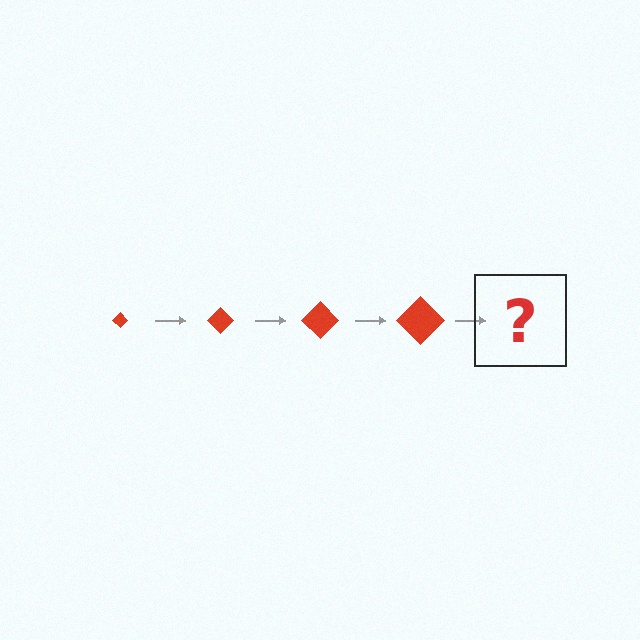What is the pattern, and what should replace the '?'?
The pattern is that the diamond gets progressively larger each step. The '?' should be a red diamond, larger than the previous one.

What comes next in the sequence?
The next element should be a red diamond, larger than the previous one.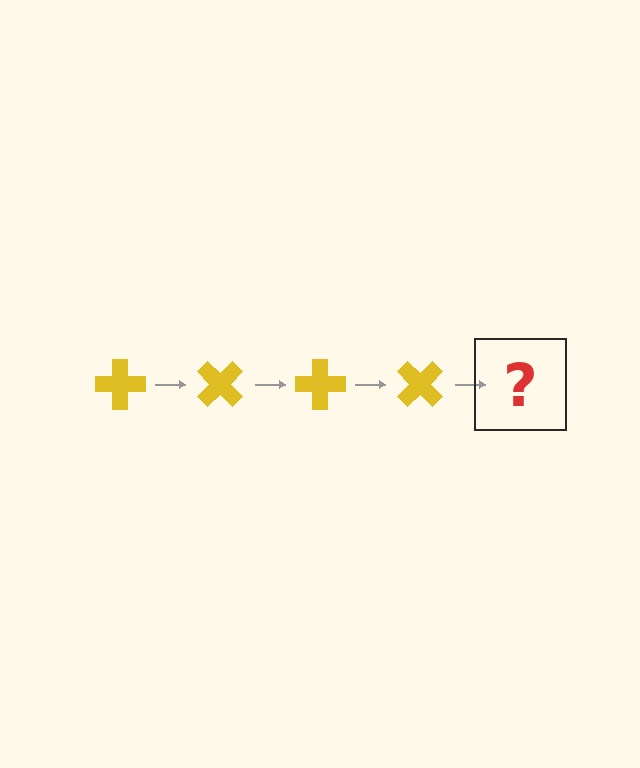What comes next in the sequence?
The next element should be a yellow cross rotated 180 degrees.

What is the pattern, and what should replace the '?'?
The pattern is that the cross rotates 45 degrees each step. The '?' should be a yellow cross rotated 180 degrees.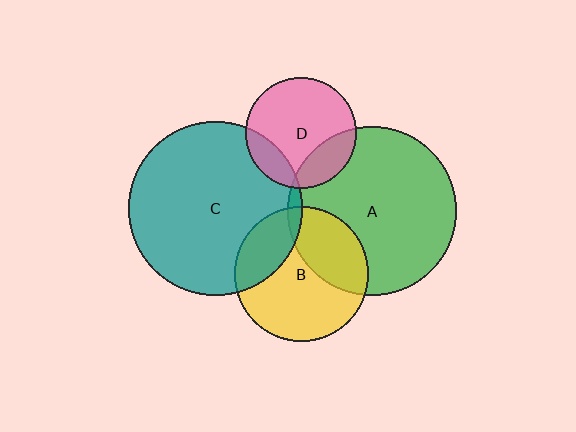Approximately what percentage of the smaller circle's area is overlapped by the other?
Approximately 20%.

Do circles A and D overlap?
Yes.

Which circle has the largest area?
Circle C (teal).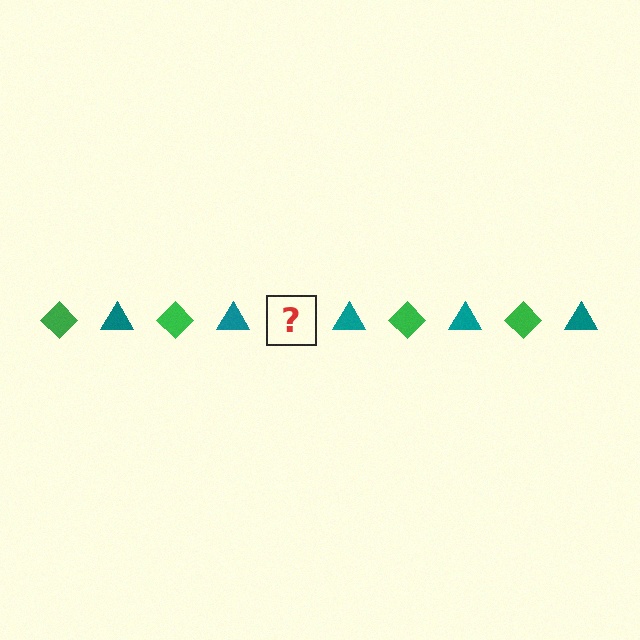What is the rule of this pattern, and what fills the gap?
The rule is that the pattern alternates between green diamond and teal triangle. The gap should be filled with a green diamond.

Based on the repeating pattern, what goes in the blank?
The blank should be a green diamond.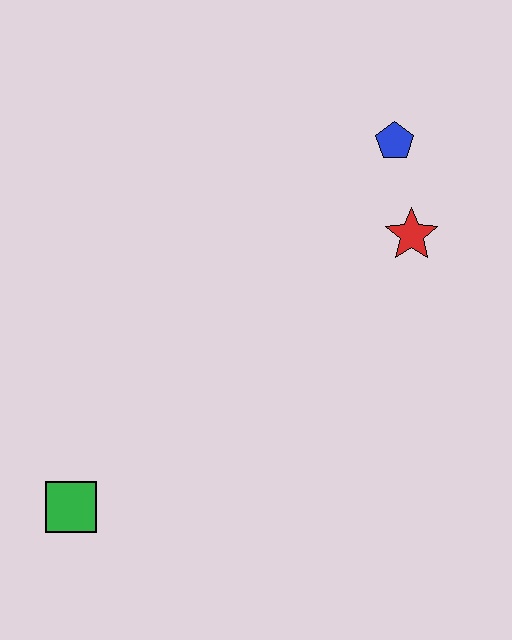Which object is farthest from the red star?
The green square is farthest from the red star.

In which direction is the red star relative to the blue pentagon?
The red star is below the blue pentagon.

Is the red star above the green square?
Yes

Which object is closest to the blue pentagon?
The red star is closest to the blue pentagon.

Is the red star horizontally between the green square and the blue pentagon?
No